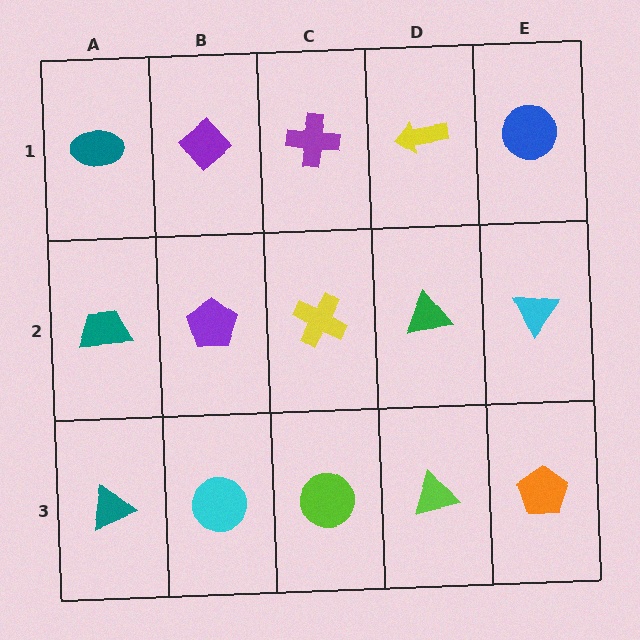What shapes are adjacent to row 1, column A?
A teal trapezoid (row 2, column A), a purple diamond (row 1, column B).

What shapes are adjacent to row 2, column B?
A purple diamond (row 1, column B), a cyan circle (row 3, column B), a teal trapezoid (row 2, column A), a yellow cross (row 2, column C).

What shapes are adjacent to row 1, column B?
A purple pentagon (row 2, column B), a teal ellipse (row 1, column A), a purple cross (row 1, column C).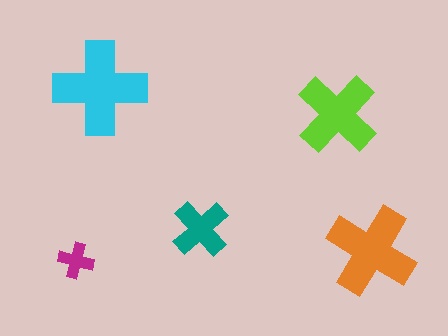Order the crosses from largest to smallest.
the cyan one, the orange one, the lime one, the teal one, the magenta one.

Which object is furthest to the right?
The orange cross is rightmost.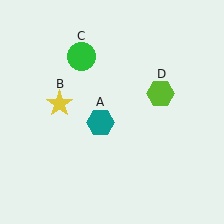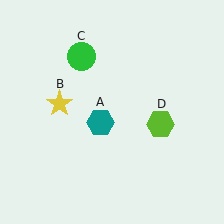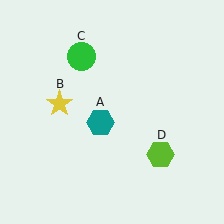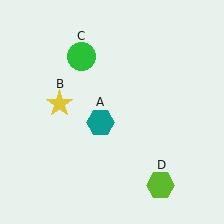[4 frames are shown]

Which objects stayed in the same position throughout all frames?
Teal hexagon (object A) and yellow star (object B) and green circle (object C) remained stationary.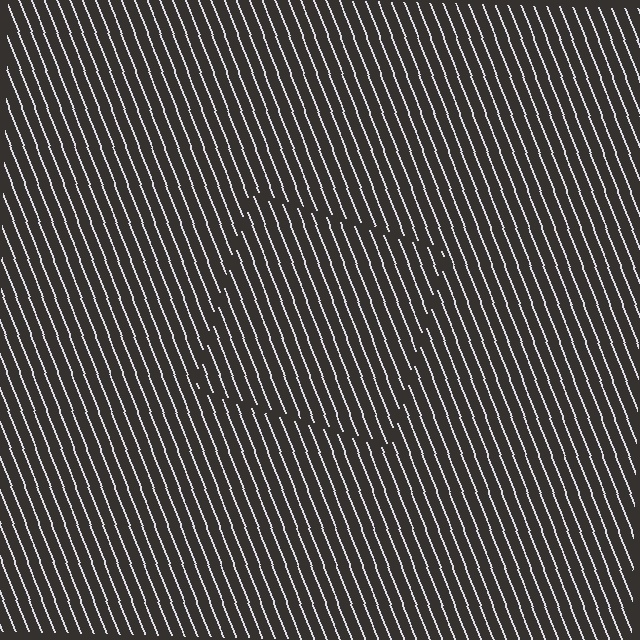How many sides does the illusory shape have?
4 sides — the line-ends trace a square.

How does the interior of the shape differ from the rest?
The interior of the shape contains the same grating, shifted by half a period — the contour is defined by the phase discontinuity where line-ends from the inner and outer gratings abut.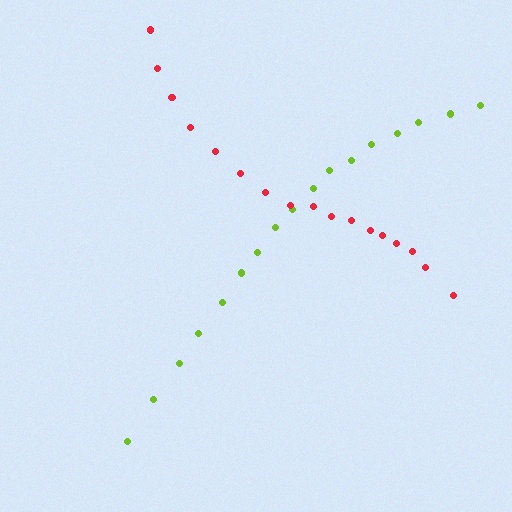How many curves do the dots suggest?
There are 2 distinct paths.